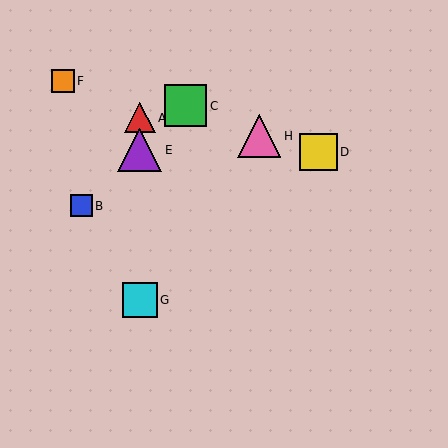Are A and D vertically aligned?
No, A is at x≈140 and D is at x≈319.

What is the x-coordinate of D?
Object D is at x≈319.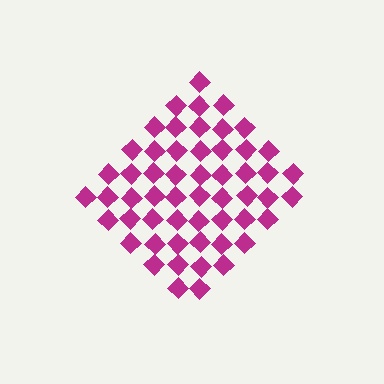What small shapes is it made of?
It is made of small diamonds.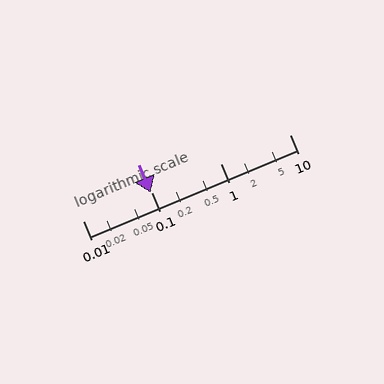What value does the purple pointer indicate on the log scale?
The pointer indicates approximately 0.097.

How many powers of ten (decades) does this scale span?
The scale spans 3 decades, from 0.01 to 10.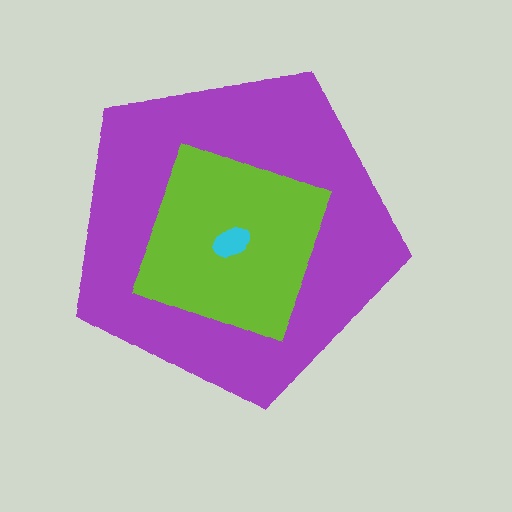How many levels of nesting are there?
3.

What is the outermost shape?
The purple pentagon.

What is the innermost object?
The cyan ellipse.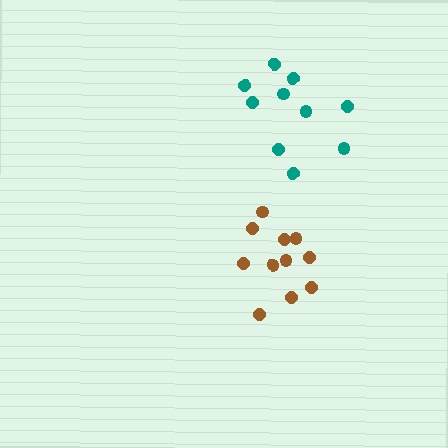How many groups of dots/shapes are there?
There are 2 groups.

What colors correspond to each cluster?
The clusters are colored: brown, teal.